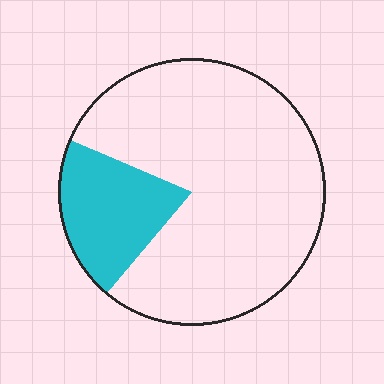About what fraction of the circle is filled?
About one fifth (1/5).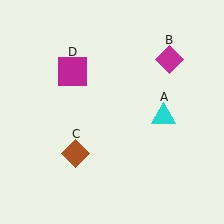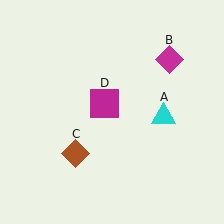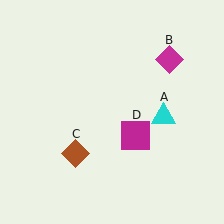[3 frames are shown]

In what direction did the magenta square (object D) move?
The magenta square (object D) moved down and to the right.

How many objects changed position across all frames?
1 object changed position: magenta square (object D).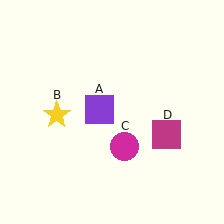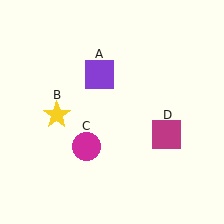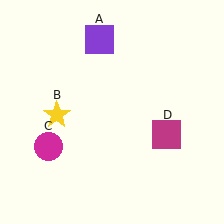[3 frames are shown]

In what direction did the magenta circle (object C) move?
The magenta circle (object C) moved left.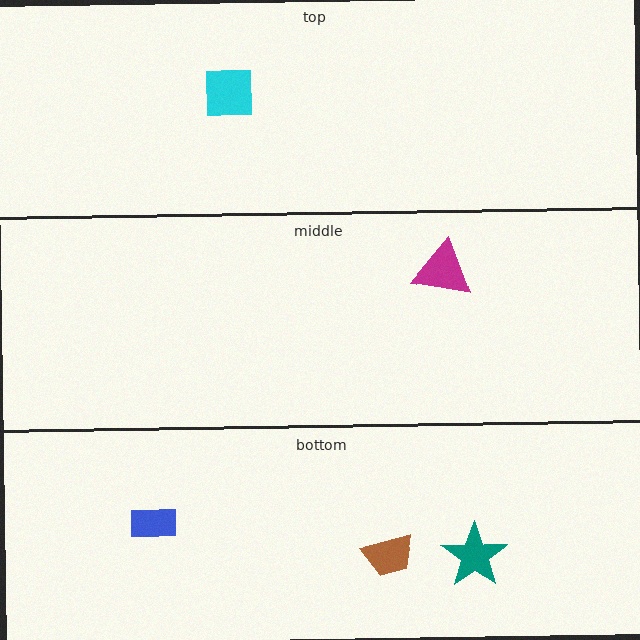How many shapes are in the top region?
1.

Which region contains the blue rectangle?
The bottom region.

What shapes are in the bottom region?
The teal star, the brown trapezoid, the blue rectangle.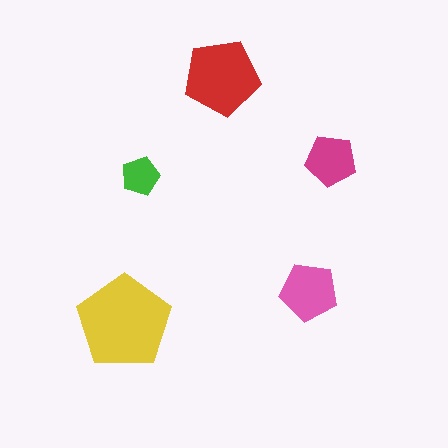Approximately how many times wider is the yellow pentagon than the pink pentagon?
About 1.5 times wider.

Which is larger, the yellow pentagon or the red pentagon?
The yellow one.